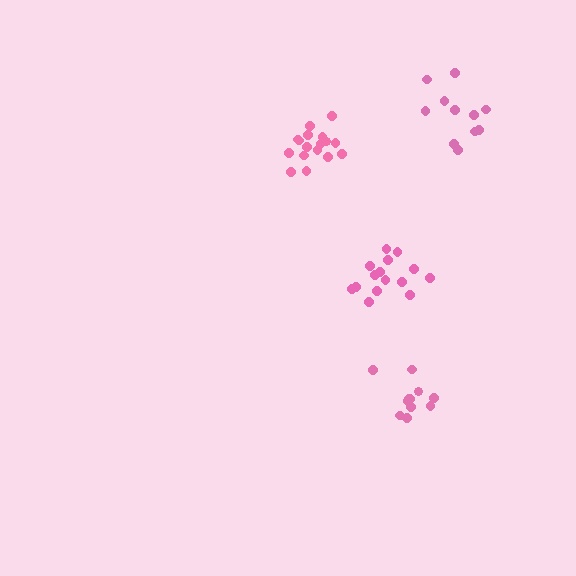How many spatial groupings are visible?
There are 4 spatial groupings.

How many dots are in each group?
Group 1: 15 dots, Group 2: 11 dots, Group 3: 17 dots, Group 4: 11 dots (54 total).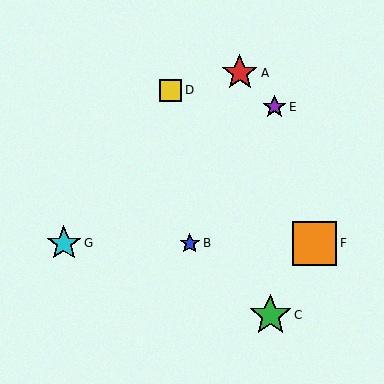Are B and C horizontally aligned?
No, B is at y≈243 and C is at y≈315.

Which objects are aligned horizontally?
Objects B, F, G are aligned horizontally.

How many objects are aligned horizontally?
3 objects (B, F, G) are aligned horizontally.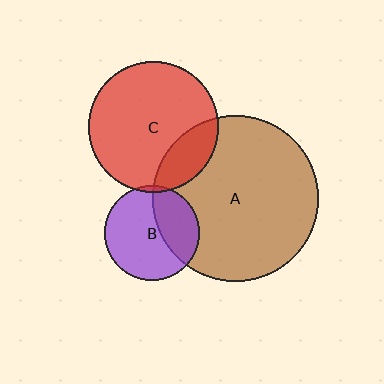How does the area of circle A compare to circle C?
Approximately 1.6 times.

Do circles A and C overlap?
Yes.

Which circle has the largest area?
Circle A (brown).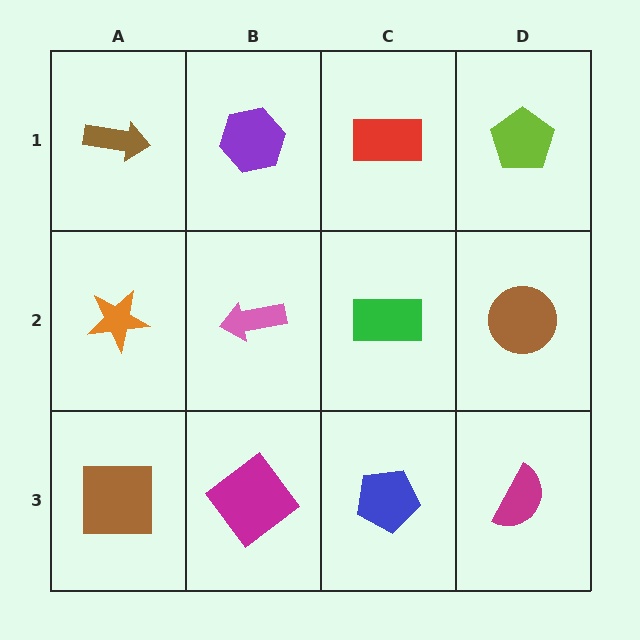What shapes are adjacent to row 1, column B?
A pink arrow (row 2, column B), a brown arrow (row 1, column A), a red rectangle (row 1, column C).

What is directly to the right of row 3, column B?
A blue pentagon.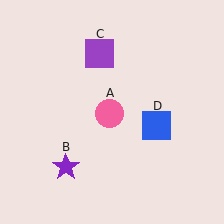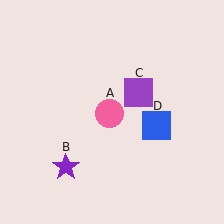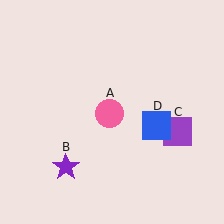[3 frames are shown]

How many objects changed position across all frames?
1 object changed position: purple square (object C).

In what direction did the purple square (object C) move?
The purple square (object C) moved down and to the right.